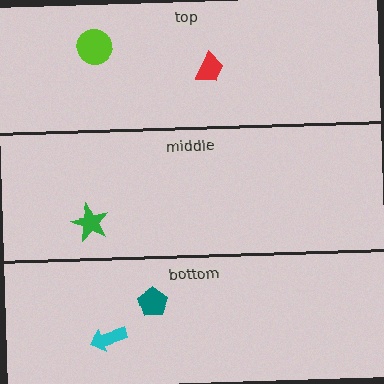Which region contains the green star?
The middle region.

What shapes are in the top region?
The red trapezoid, the lime circle.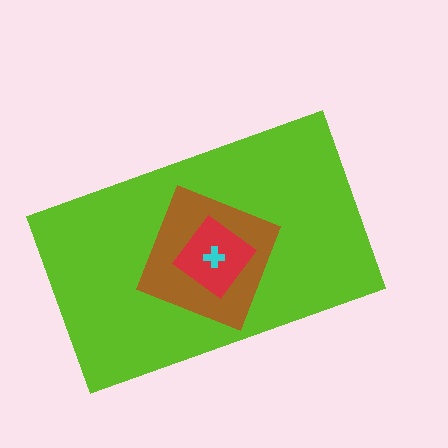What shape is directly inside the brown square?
The red diamond.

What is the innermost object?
The cyan cross.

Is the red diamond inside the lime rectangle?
Yes.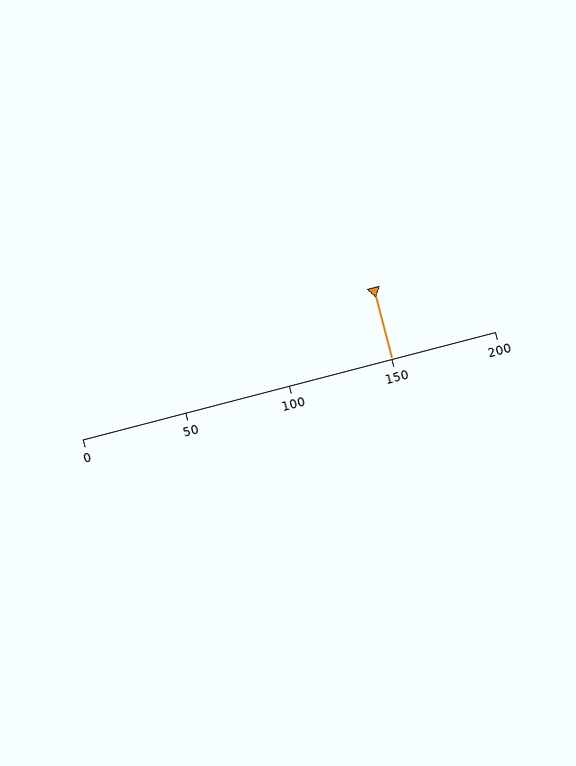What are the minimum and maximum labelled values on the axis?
The axis runs from 0 to 200.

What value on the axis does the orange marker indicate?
The marker indicates approximately 150.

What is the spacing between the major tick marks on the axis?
The major ticks are spaced 50 apart.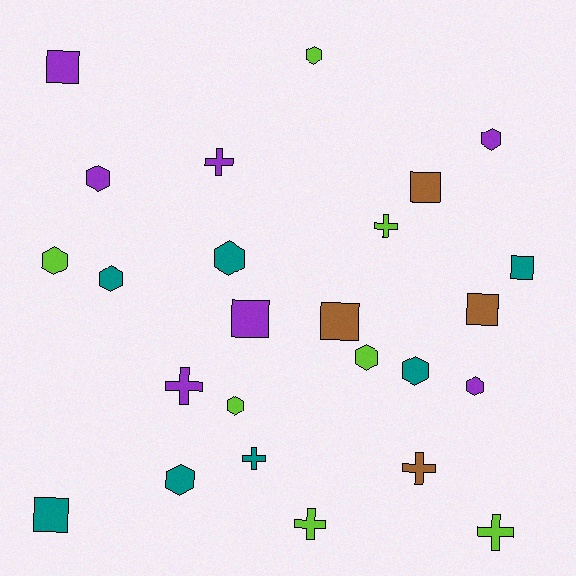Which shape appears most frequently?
Hexagon, with 11 objects.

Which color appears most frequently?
Lime, with 7 objects.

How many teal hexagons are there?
There are 4 teal hexagons.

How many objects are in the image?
There are 25 objects.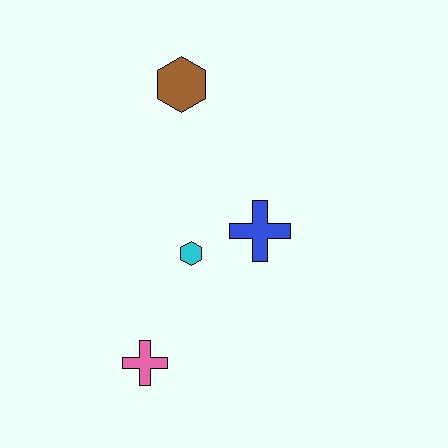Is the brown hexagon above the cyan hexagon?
Yes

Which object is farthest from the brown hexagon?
The pink cross is farthest from the brown hexagon.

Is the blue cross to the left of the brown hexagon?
No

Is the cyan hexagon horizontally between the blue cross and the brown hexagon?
Yes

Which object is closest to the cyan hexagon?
The blue cross is closest to the cyan hexagon.